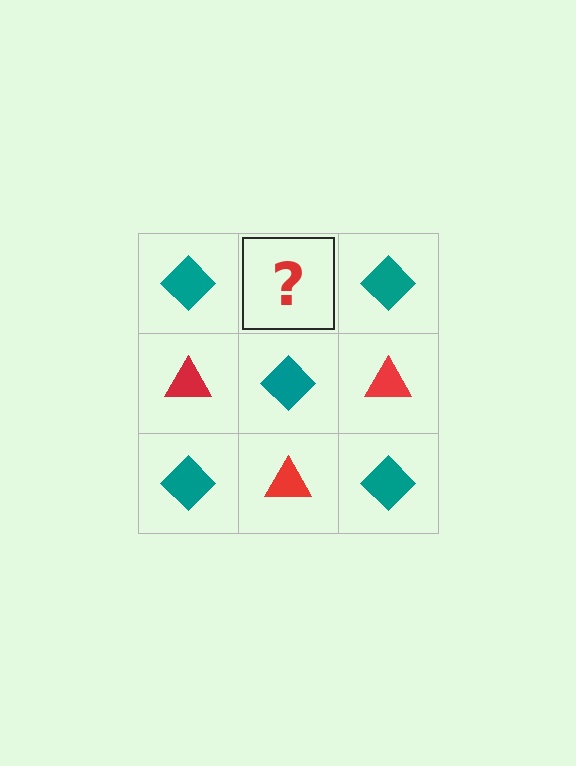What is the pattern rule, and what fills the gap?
The rule is that it alternates teal diamond and red triangle in a checkerboard pattern. The gap should be filled with a red triangle.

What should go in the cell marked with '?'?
The missing cell should contain a red triangle.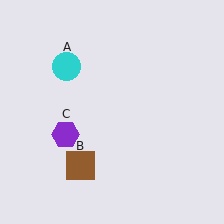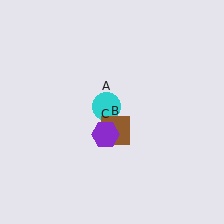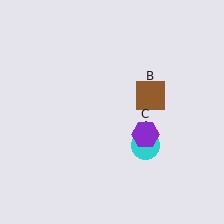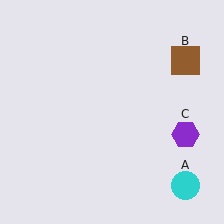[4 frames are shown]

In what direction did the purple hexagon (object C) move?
The purple hexagon (object C) moved right.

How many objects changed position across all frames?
3 objects changed position: cyan circle (object A), brown square (object B), purple hexagon (object C).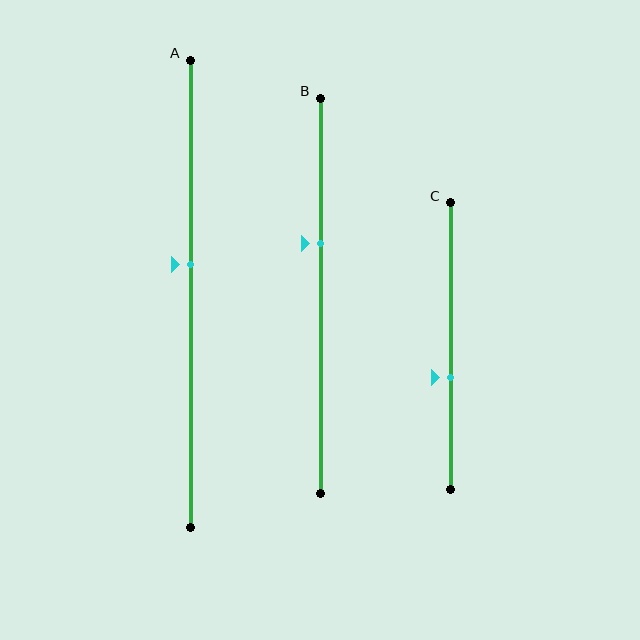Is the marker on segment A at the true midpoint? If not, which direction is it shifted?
No, the marker on segment A is shifted upward by about 6% of the segment length.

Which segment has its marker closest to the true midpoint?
Segment A has its marker closest to the true midpoint.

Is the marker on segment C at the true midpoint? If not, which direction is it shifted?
No, the marker on segment C is shifted downward by about 11% of the segment length.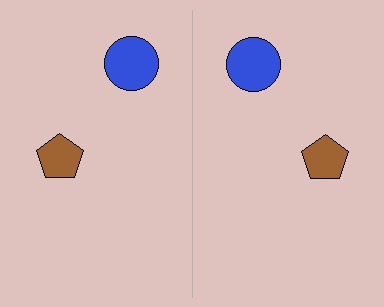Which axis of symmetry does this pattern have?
The pattern has a vertical axis of symmetry running through the center of the image.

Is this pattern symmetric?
Yes, this pattern has bilateral (reflection) symmetry.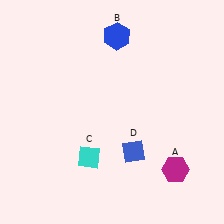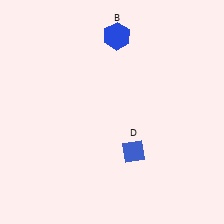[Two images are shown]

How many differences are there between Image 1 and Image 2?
There are 2 differences between the two images.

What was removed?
The magenta hexagon (A), the cyan diamond (C) were removed in Image 2.